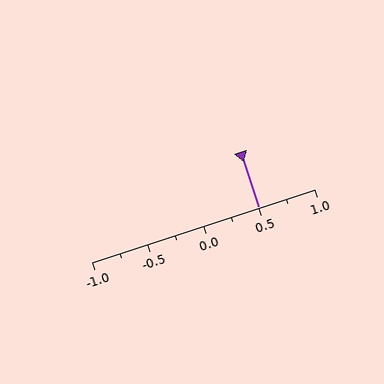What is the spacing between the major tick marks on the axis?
The major ticks are spaced 0.5 apart.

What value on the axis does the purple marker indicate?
The marker indicates approximately 0.5.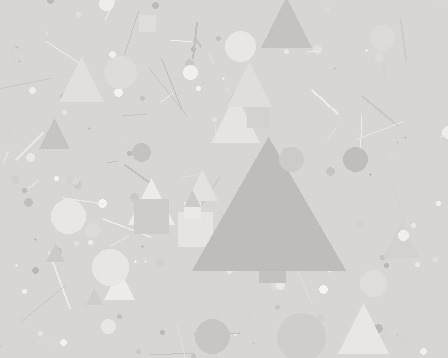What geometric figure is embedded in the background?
A triangle is embedded in the background.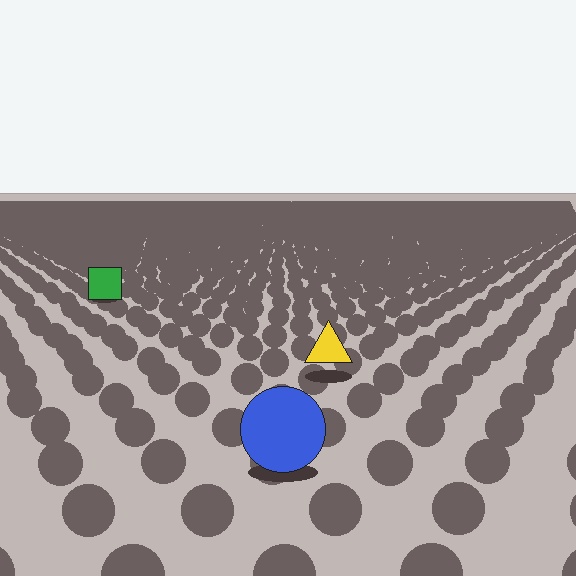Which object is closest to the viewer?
The blue circle is closest. The texture marks near it are larger and more spread out.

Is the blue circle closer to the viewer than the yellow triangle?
Yes. The blue circle is closer — you can tell from the texture gradient: the ground texture is coarser near it.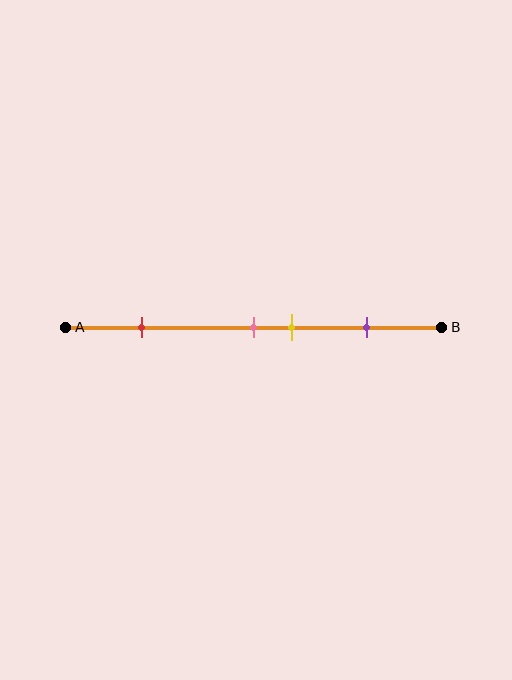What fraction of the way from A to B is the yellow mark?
The yellow mark is approximately 60% (0.6) of the way from A to B.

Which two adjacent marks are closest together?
The pink and yellow marks are the closest adjacent pair.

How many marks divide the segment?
There are 4 marks dividing the segment.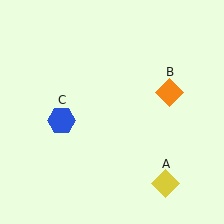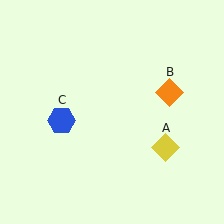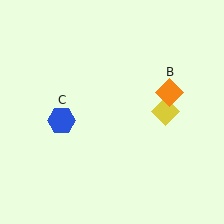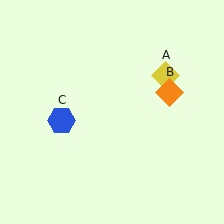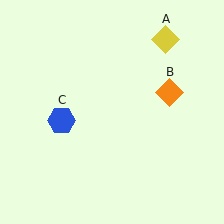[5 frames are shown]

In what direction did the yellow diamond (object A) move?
The yellow diamond (object A) moved up.